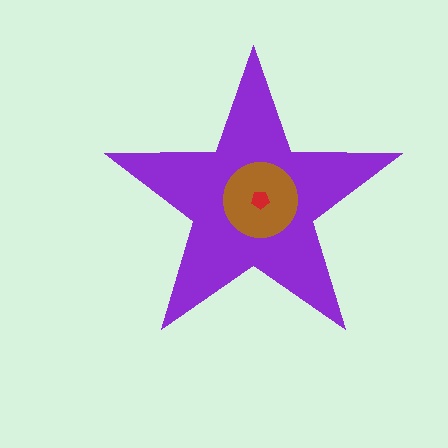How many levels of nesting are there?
3.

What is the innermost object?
The red pentagon.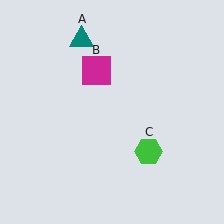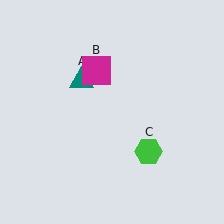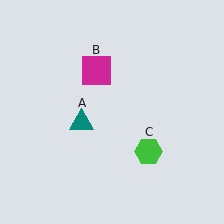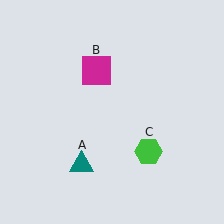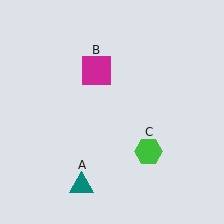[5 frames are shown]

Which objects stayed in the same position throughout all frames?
Magenta square (object B) and green hexagon (object C) remained stationary.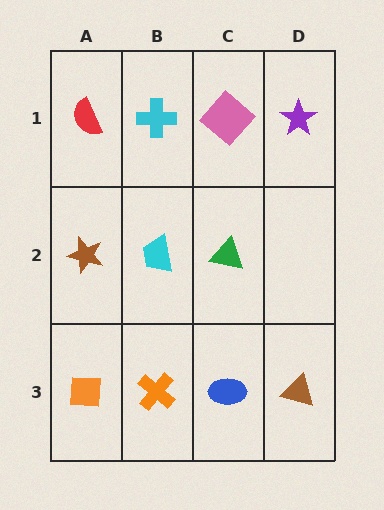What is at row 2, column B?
A cyan trapezoid.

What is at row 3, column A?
An orange square.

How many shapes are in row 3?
4 shapes.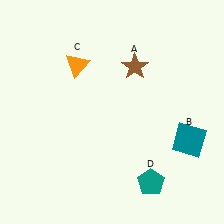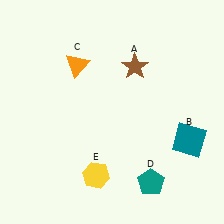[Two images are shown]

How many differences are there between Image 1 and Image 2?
There is 1 difference between the two images.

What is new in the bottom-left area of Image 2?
A yellow hexagon (E) was added in the bottom-left area of Image 2.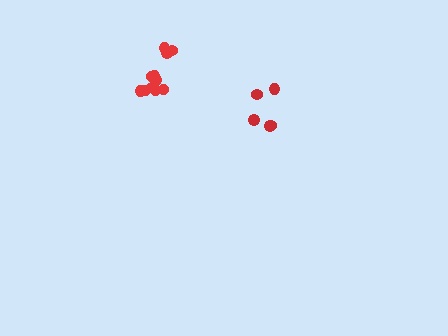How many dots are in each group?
Group 1: 5 dots, Group 2: 11 dots (16 total).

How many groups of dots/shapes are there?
There are 2 groups.